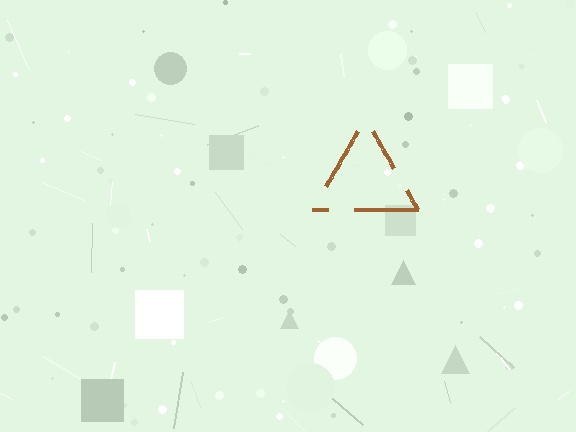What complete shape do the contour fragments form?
The contour fragments form a triangle.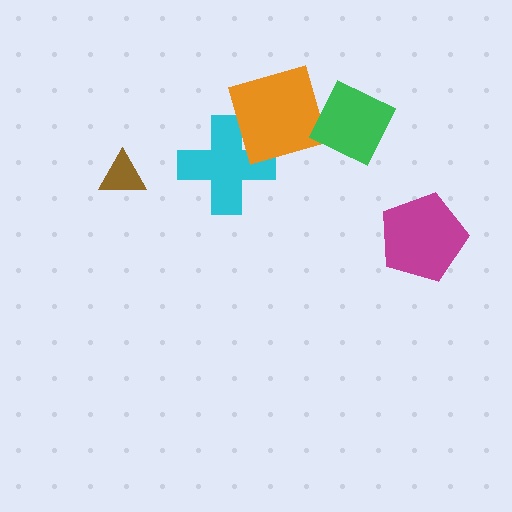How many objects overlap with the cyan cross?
1 object overlaps with the cyan cross.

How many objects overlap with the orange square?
2 objects overlap with the orange square.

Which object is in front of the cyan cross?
The orange square is in front of the cyan cross.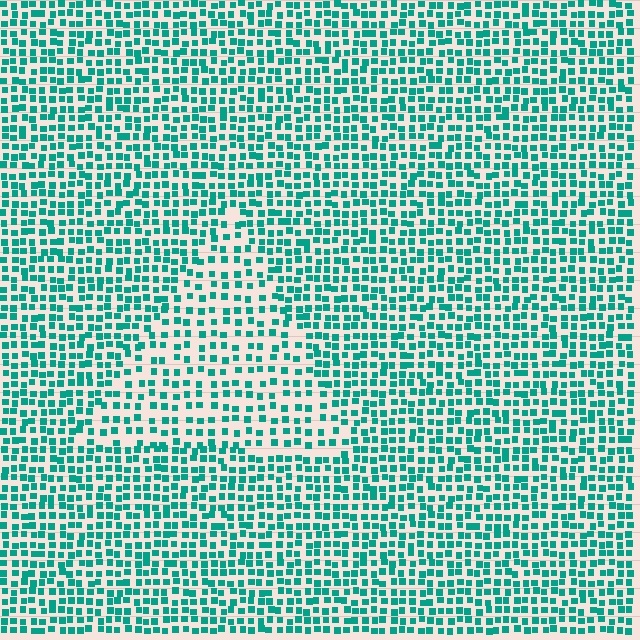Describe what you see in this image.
The image contains small teal elements arranged at two different densities. A triangle-shaped region is visible where the elements are less densely packed than the surrounding area.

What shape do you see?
I see a triangle.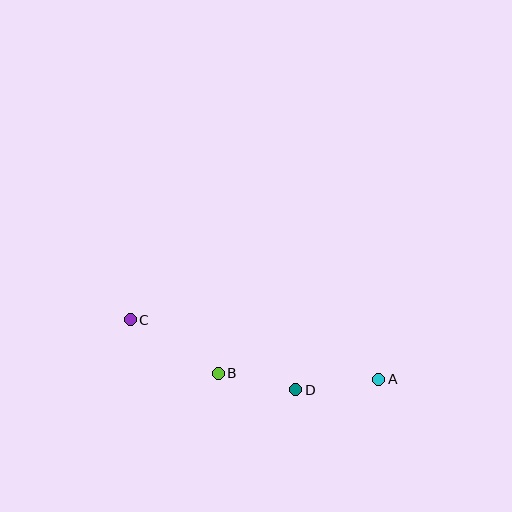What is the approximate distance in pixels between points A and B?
The distance between A and B is approximately 161 pixels.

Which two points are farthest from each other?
Points A and C are farthest from each other.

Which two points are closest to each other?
Points B and D are closest to each other.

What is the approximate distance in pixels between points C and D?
The distance between C and D is approximately 180 pixels.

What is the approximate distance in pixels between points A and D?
The distance between A and D is approximately 84 pixels.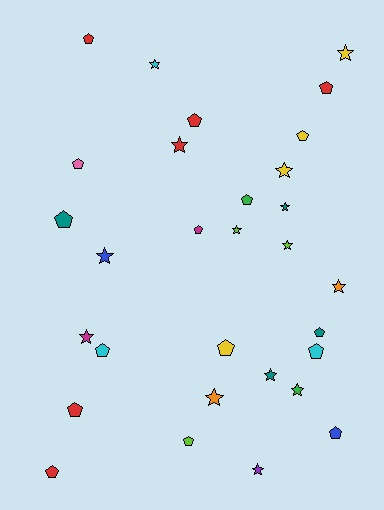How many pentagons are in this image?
There are 16 pentagons.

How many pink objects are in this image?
There is 1 pink object.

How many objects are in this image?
There are 30 objects.